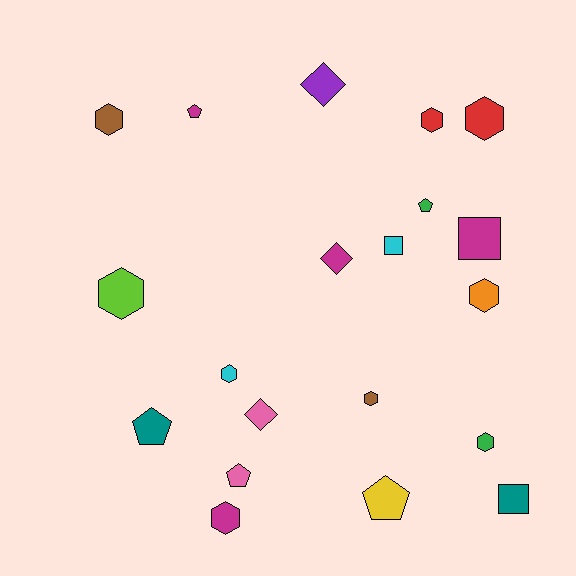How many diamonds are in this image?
There are 3 diamonds.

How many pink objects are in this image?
There are 2 pink objects.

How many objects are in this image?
There are 20 objects.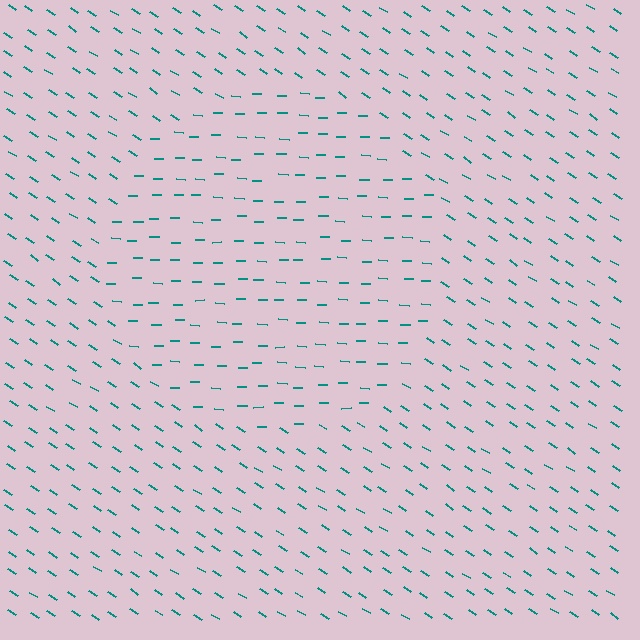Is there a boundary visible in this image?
Yes, there is a texture boundary formed by a change in line orientation.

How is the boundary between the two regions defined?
The boundary is defined purely by a change in line orientation (approximately 31 degrees difference). All lines are the same color and thickness.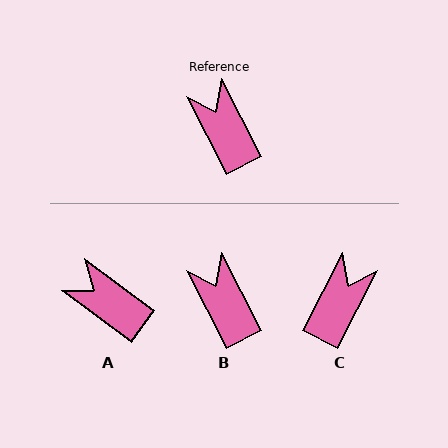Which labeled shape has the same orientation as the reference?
B.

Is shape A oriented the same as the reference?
No, it is off by about 26 degrees.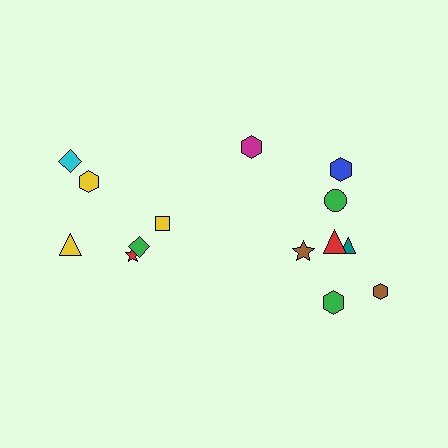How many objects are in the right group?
There are 8 objects.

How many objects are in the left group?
There are 6 objects.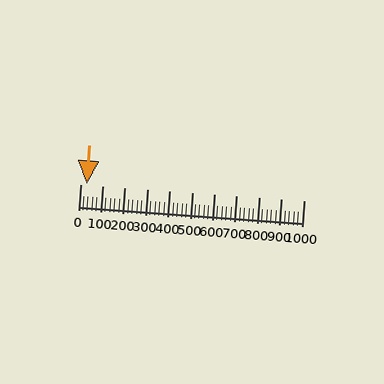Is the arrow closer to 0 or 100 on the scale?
The arrow is closer to 0.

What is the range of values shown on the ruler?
The ruler shows values from 0 to 1000.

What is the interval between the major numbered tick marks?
The major tick marks are spaced 100 units apart.